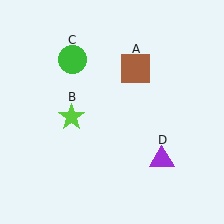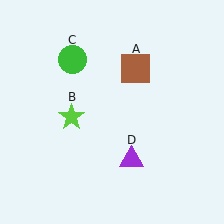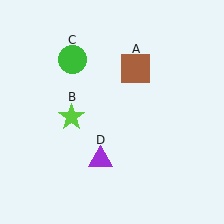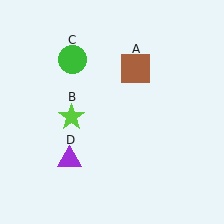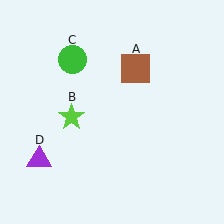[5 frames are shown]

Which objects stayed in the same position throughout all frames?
Brown square (object A) and lime star (object B) and green circle (object C) remained stationary.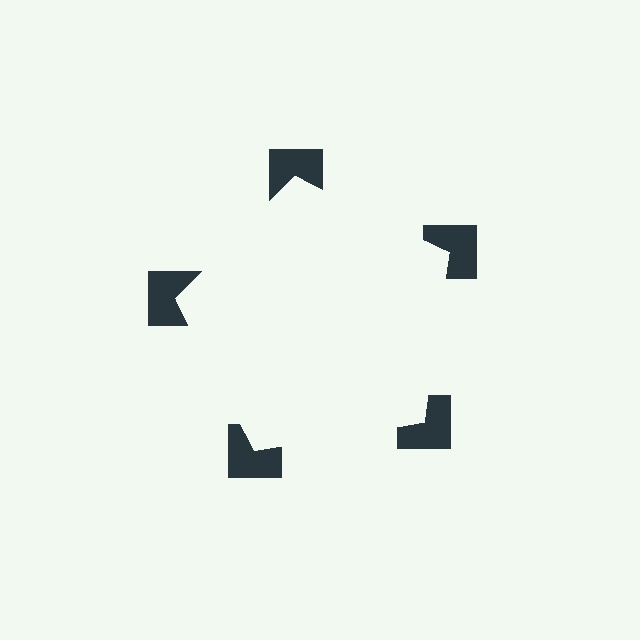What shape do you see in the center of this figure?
An illusory pentagon — its edges are inferred from the aligned wedge cuts in the notched squares, not physically drawn.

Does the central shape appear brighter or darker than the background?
It typically appears slightly brighter than the background, even though no actual brightness change is drawn.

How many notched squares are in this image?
There are 5 — one at each vertex of the illusory pentagon.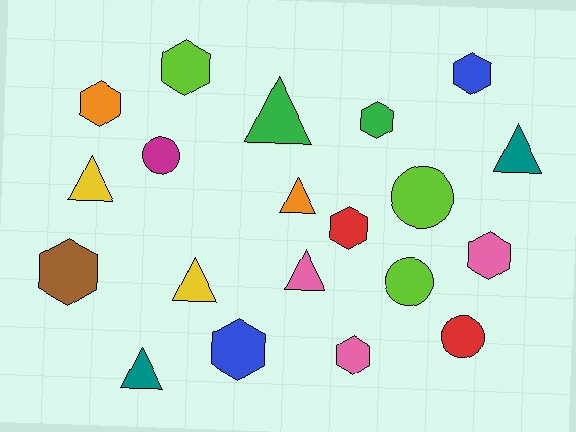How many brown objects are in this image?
There is 1 brown object.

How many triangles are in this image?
There are 7 triangles.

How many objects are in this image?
There are 20 objects.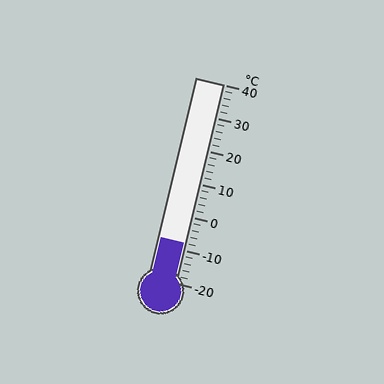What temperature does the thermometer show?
The thermometer shows approximately -8°C.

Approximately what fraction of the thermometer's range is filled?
The thermometer is filled to approximately 20% of its range.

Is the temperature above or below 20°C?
The temperature is below 20°C.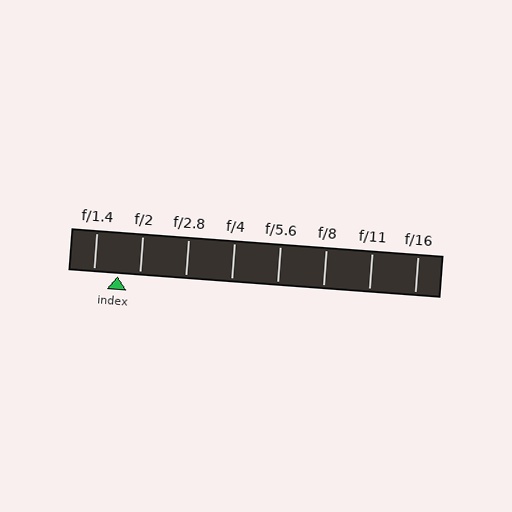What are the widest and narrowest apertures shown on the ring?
The widest aperture shown is f/1.4 and the narrowest is f/16.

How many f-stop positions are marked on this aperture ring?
There are 8 f-stop positions marked.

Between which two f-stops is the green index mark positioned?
The index mark is between f/1.4 and f/2.